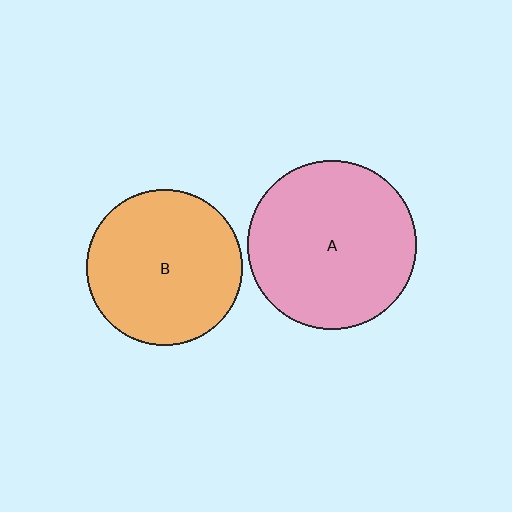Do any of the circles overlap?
No, none of the circles overlap.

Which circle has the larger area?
Circle A (pink).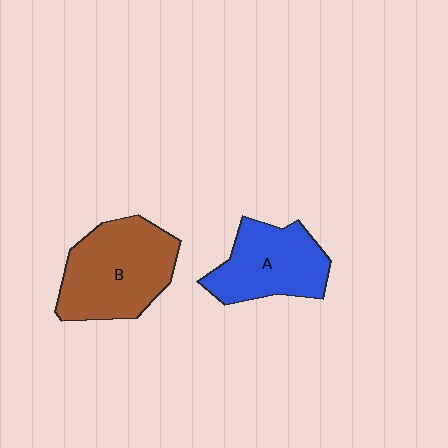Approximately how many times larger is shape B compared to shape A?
Approximately 1.3 times.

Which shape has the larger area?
Shape B (brown).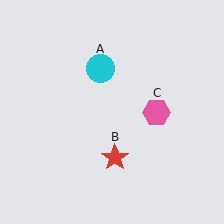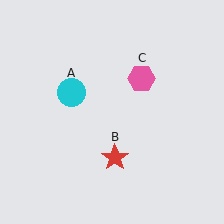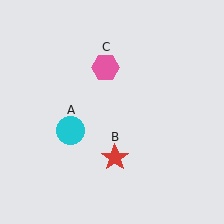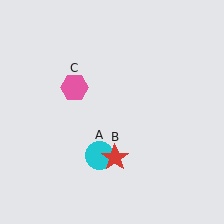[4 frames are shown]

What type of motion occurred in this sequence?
The cyan circle (object A), pink hexagon (object C) rotated counterclockwise around the center of the scene.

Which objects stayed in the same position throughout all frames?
Red star (object B) remained stationary.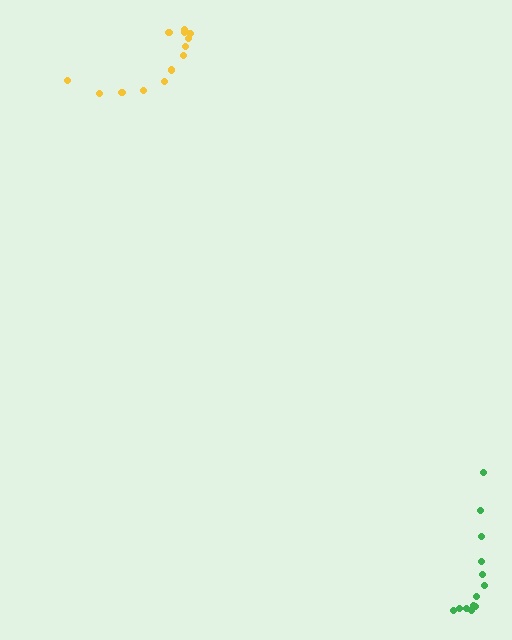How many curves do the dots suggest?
There are 2 distinct paths.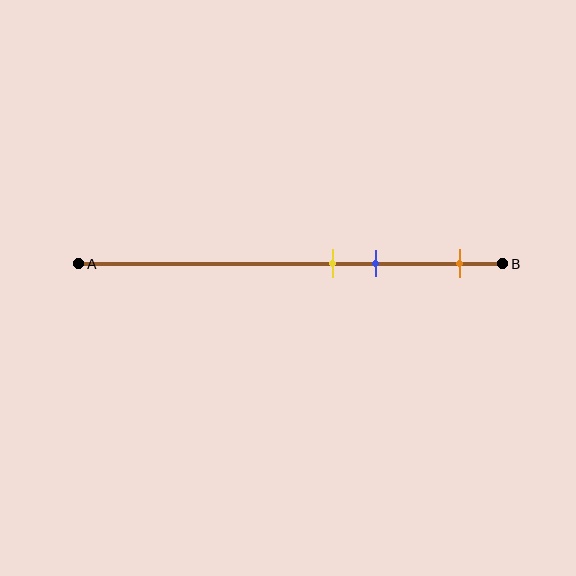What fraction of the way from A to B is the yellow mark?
The yellow mark is approximately 60% (0.6) of the way from A to B.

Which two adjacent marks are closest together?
The yellow and blue marks are the closest adjacent pair.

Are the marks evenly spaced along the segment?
No, the marks are not evenly spaced.